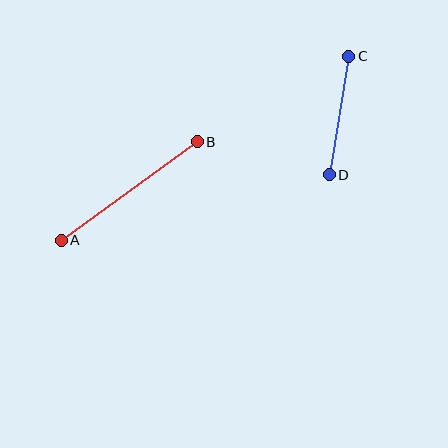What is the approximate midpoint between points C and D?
The midpoint is at approximately (339, 116) pixels.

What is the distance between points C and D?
The distance is approximately 120 pixels.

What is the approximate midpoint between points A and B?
The midpoint is at approximately (129, 191) pixels.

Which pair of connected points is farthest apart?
Points A and B are farthest apart.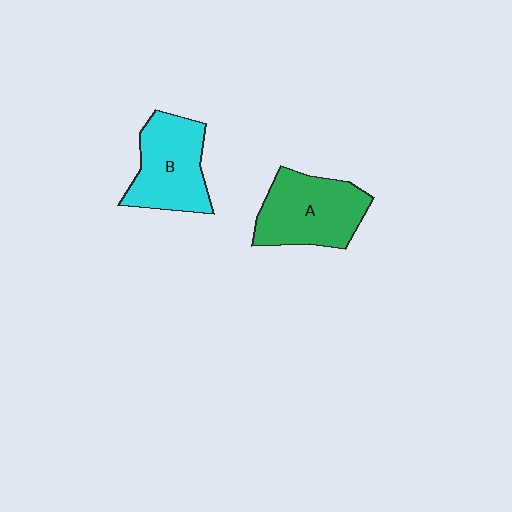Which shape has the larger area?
Shape A (green).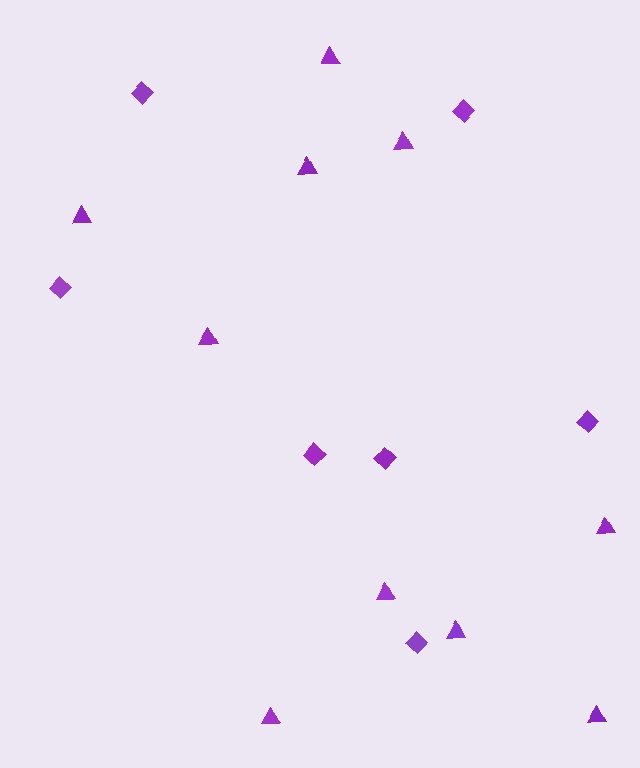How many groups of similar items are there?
There are 2 groups: one group of diamonds (7) and one group of triangles (10).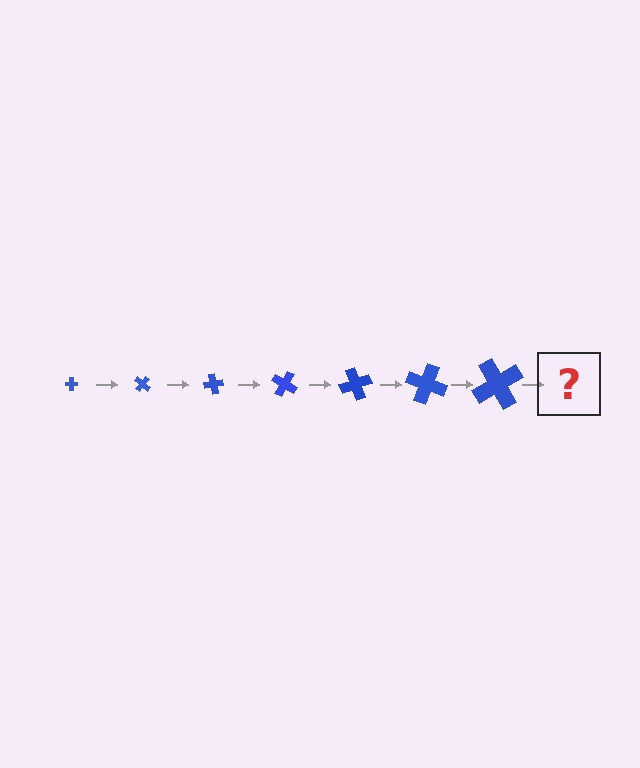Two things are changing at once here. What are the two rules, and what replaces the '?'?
The two rules are that the cross grows larger each step and it rotates 40 degrees each step. The '?' should be a cross, larger than the previous one and rotated 280 degrees from the start.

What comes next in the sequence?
The next element should be a cross, larger than the previous one and rotated 280 degrees from the start.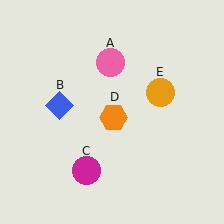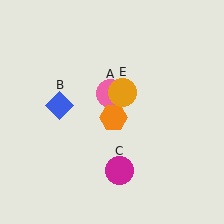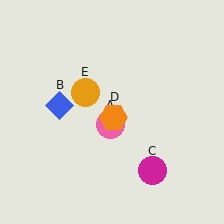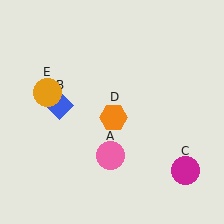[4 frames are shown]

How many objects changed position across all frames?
3 objects changed position: pink circle (object A), magenta circle (object C), orange circle (object E).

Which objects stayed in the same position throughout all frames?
Blue diamond (object B) and orange hexagon (object D) remained stationary.